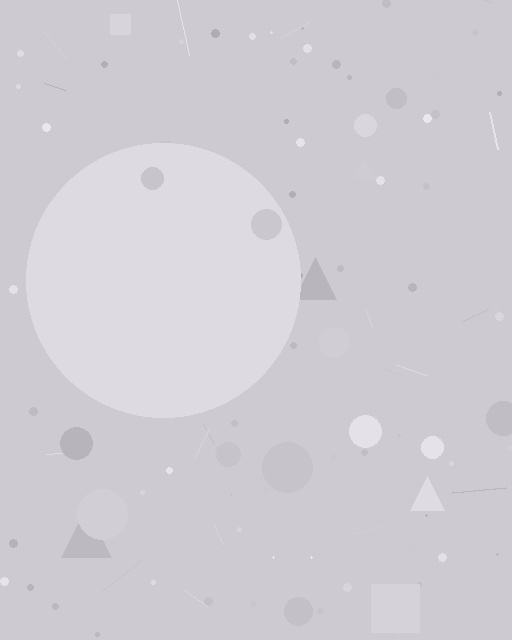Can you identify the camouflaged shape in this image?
The camouflaged shape is a circle.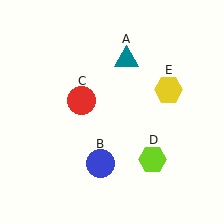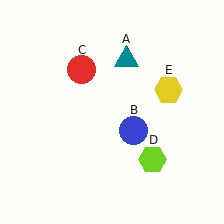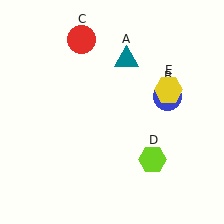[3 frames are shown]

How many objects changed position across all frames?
2 objects changed position: blue circle (object B), red circle (object C).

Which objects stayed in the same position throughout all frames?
Teal triangle (object A) and lime hexagon (object D) and yellow hexagon (object E) remained stationary.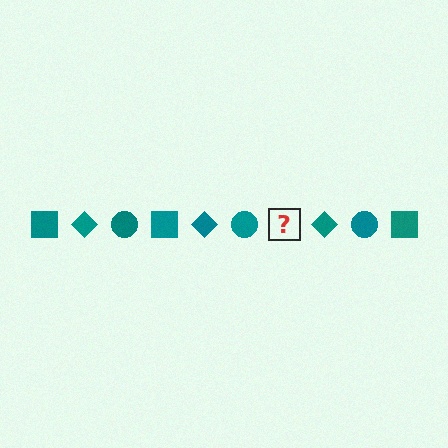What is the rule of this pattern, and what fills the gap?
The rule is that the pattern cycles through square, diamond, circle shapes in teal. The gap should be filled with a teal square.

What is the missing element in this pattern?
The missing element is a teal square.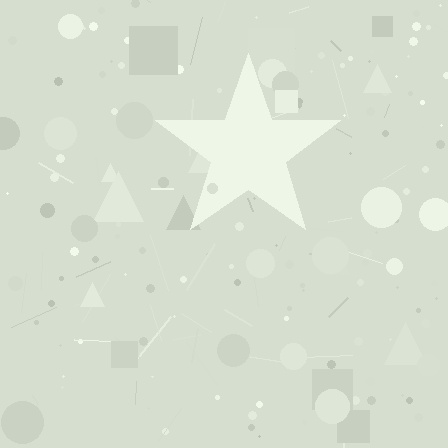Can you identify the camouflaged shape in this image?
The camouflaged shape is a star.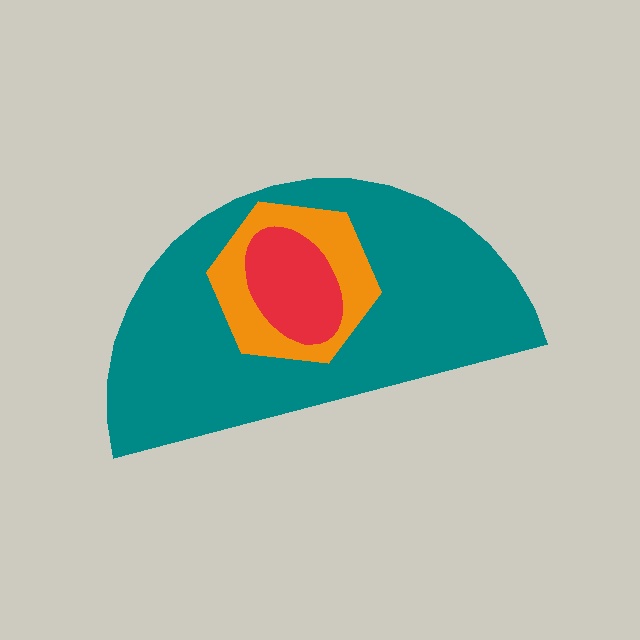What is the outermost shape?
The teal semicircle.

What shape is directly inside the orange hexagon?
The red ellipse.